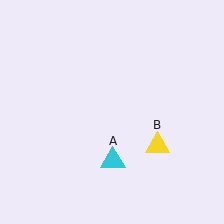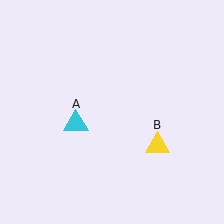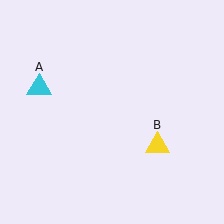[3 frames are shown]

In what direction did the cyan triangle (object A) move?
The cyan triangle (object A) moved up and to the left.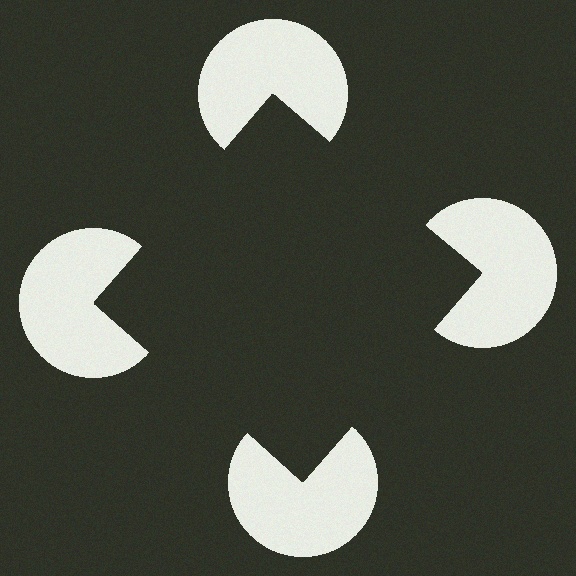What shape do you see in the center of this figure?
An illusory square — its edges are inferred from the aligned wedge cuts in the pac-man discs, not physically drawn.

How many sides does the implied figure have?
4 sides.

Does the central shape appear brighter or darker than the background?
It typically appears slightly darker than the background, even though no actual brightness change is drawn.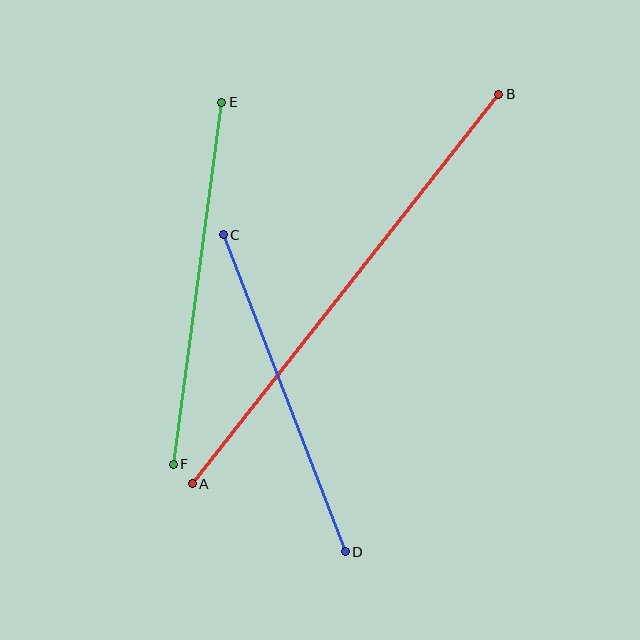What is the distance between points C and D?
The distance is approximately 340 pixels.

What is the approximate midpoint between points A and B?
The midpoint is at approximately (345, 289) pixels.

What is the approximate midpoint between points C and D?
The midpoint is at approximately (284, 393) pixels.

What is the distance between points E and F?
The distance is approximately 365 pixels.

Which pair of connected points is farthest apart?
Points A and B are farthest apart.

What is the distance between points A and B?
The distance is approximately 495 pixels.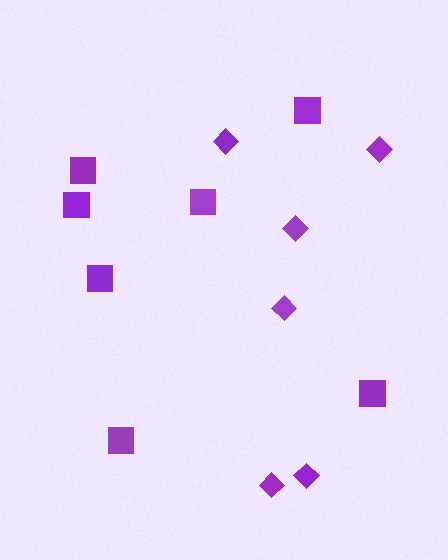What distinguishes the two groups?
There are 2 groups: one group of squares (7) and one group of diamonds (6).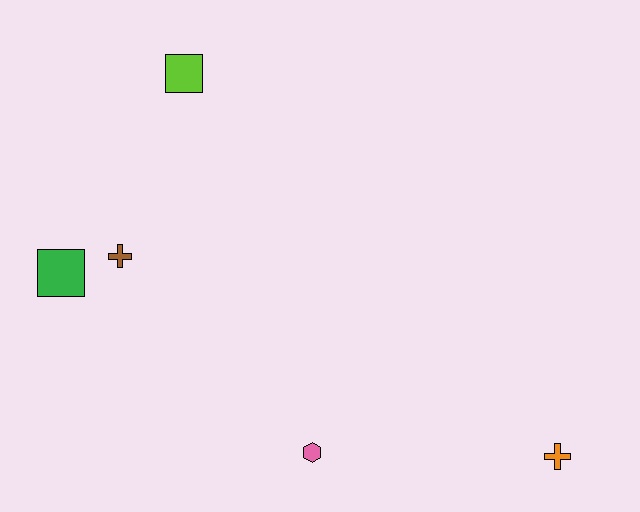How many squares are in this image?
There are 2 squares.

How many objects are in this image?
There are 5 objects.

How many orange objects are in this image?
There is 1 orange object.